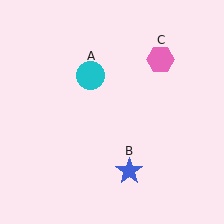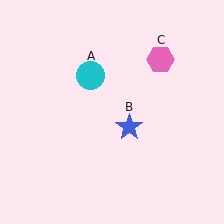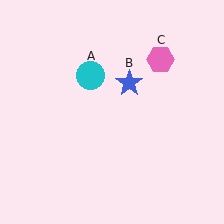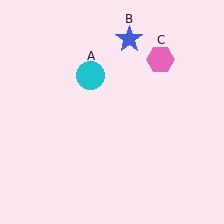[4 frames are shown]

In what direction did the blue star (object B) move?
The blue star (object B) moved up.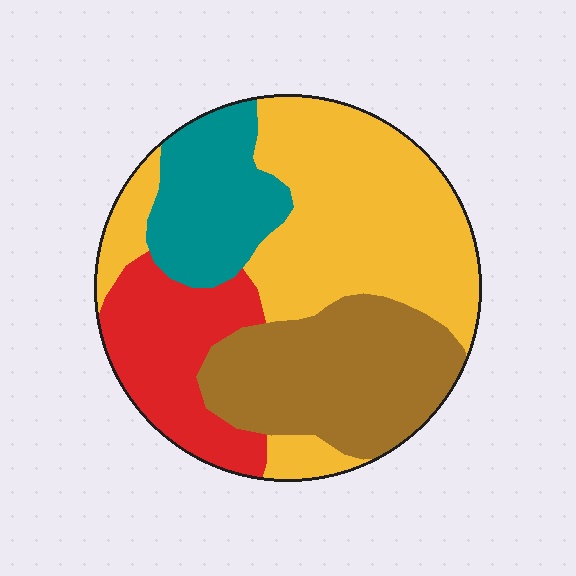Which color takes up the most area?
Yellow, at roughly 40%.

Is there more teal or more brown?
Brown.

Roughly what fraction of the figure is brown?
Brown covers roughly 25% of the figure.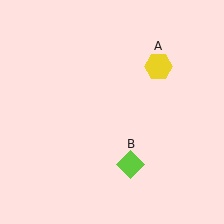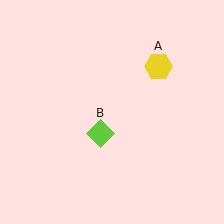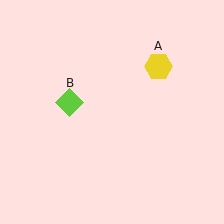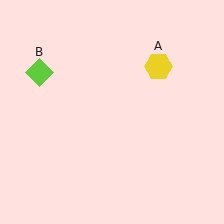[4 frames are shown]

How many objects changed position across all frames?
1 object changed position: lime diamond (object B).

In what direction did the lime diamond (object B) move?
The lime diamond (object B) moved up and to the left.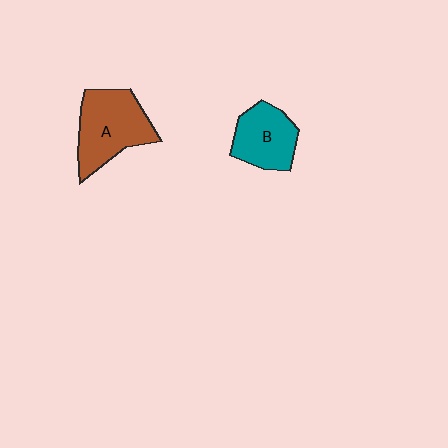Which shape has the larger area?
Shape A (brown).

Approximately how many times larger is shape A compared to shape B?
Approximately 1.4 times.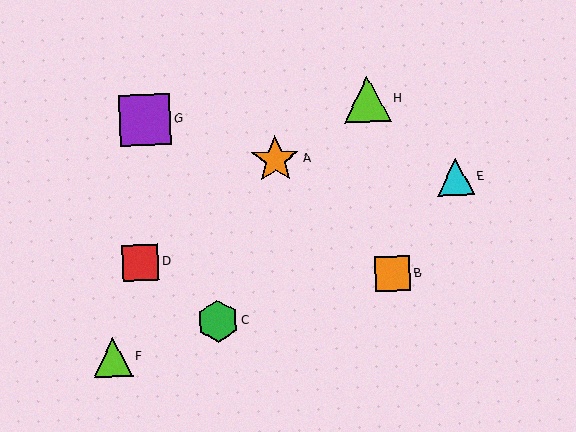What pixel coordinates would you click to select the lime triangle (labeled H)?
Click at (367, 99) to select the lime triangle H.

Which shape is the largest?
The purple square (labeled G) is the largest.